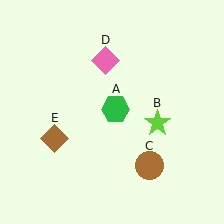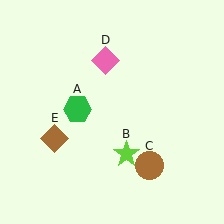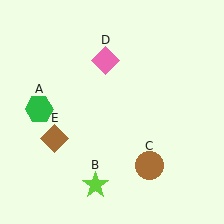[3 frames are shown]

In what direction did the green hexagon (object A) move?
The green hexagon (object A) moved left.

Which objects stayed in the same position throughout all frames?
Brown circle (object C) and pink diamond (object D) and brown diamond (object E) remained stationary.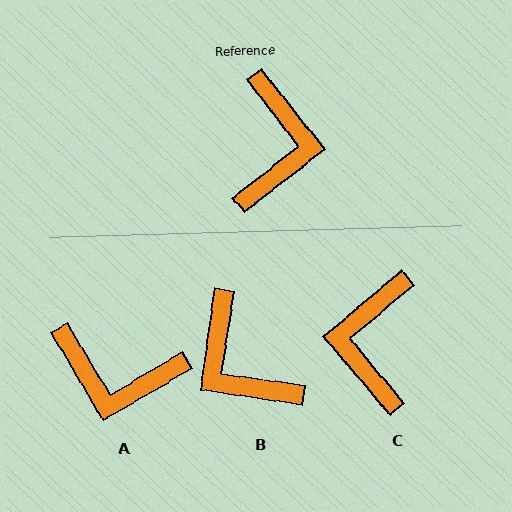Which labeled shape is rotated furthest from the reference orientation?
C, about 178 degrees away.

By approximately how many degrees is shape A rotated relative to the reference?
Approximately 97 degrees clockwise.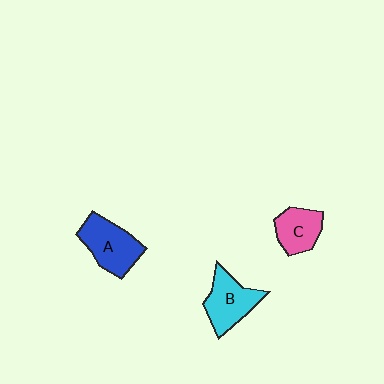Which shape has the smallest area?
Shape C (pink).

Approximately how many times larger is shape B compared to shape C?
Approximately 1.3 times.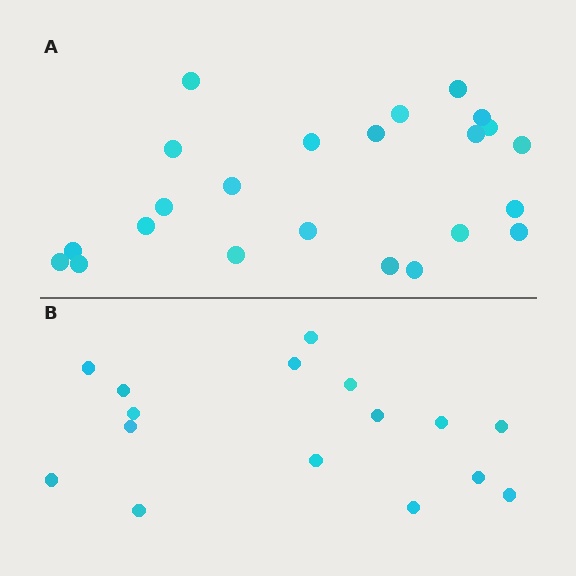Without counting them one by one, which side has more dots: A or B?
Region A (the top region) has more dots.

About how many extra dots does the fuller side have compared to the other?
Region A has roughly 8 or so more dots than region B.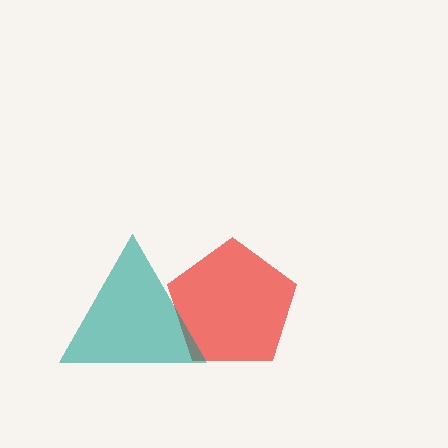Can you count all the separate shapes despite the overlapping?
Yes, there are 2 separate shapes.